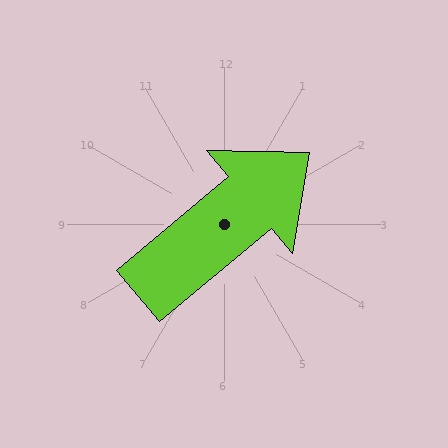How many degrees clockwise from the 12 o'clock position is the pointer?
Approximately 50 degrees.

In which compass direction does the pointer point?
Northeast.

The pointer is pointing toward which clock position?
Roughly 2 o'clock.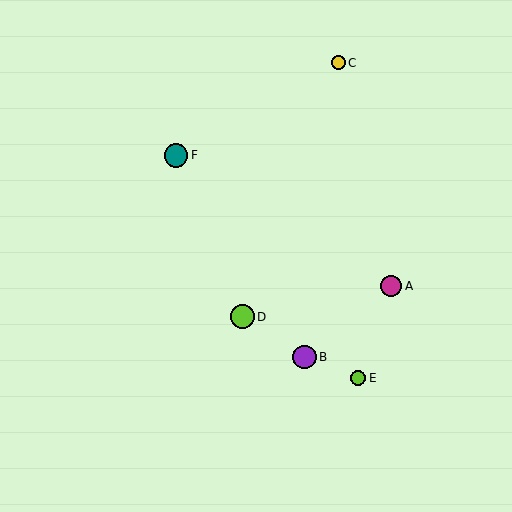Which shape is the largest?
The teal circle (labeled F) is the largest.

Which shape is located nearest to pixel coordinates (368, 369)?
The lime circle (labeled E) at (358, 378) is nearest to that location.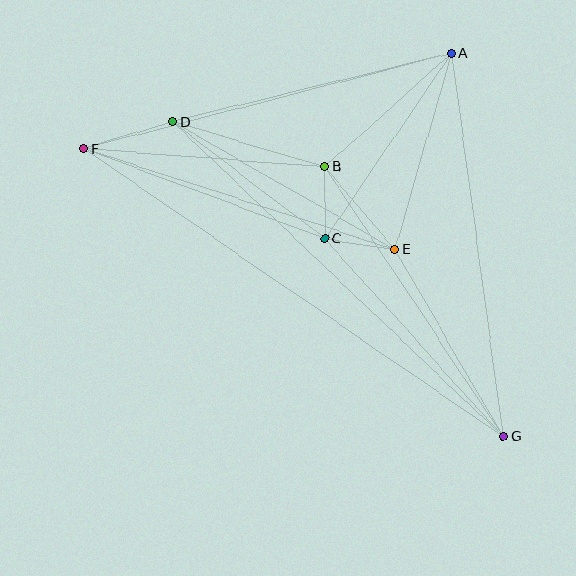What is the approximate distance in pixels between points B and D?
The distance between B and D is approximately 159 pixels.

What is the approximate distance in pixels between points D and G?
The distance between D and G is approximately 457 pixels.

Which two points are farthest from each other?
Points F and G are farthest from each other.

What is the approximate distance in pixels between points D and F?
The distance between D and F is approximately 92 pixels.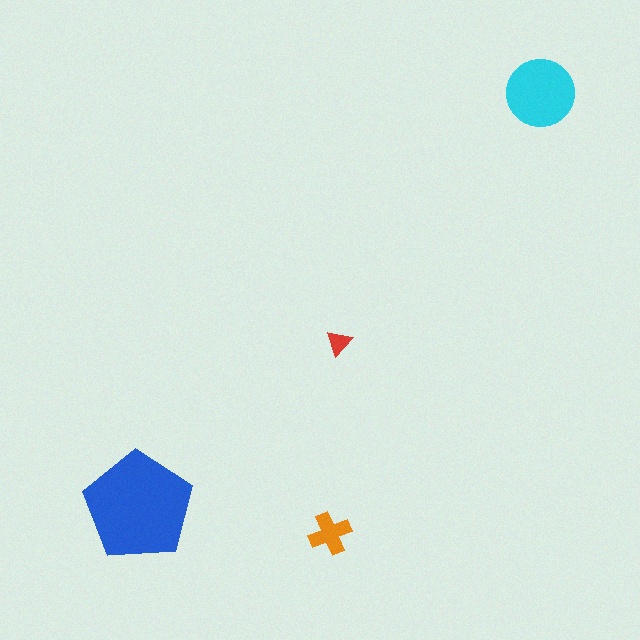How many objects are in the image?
There are 4 objects in the image.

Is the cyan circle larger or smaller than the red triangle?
Larger.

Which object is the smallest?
The red triangle.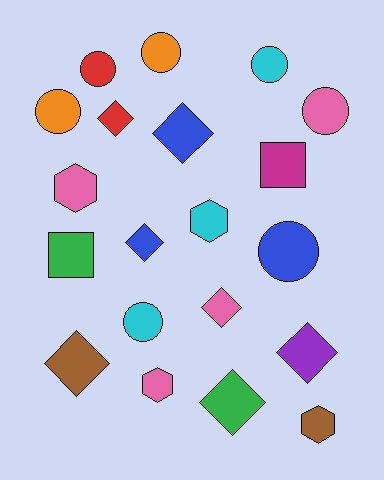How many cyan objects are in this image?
There are 3 cyan objects.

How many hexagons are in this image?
There are 4 hexagons.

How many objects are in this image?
There are 20 objects.